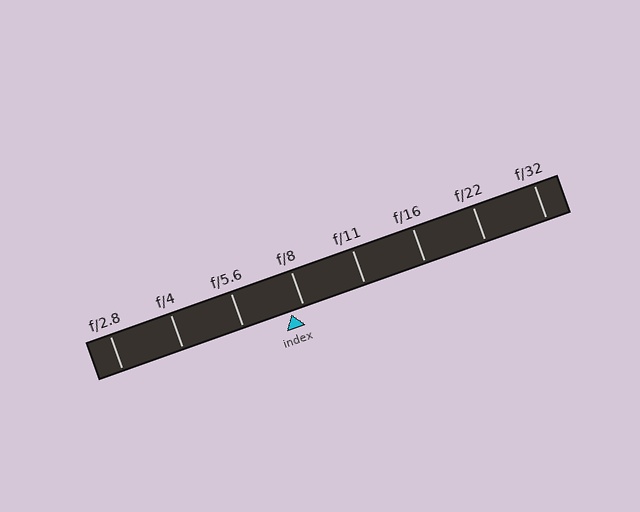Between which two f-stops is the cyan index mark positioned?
The index mark is between f/5.6 and f/8.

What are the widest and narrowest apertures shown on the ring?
The widest aperture shown is f/2.8 and the narrowest is f/32.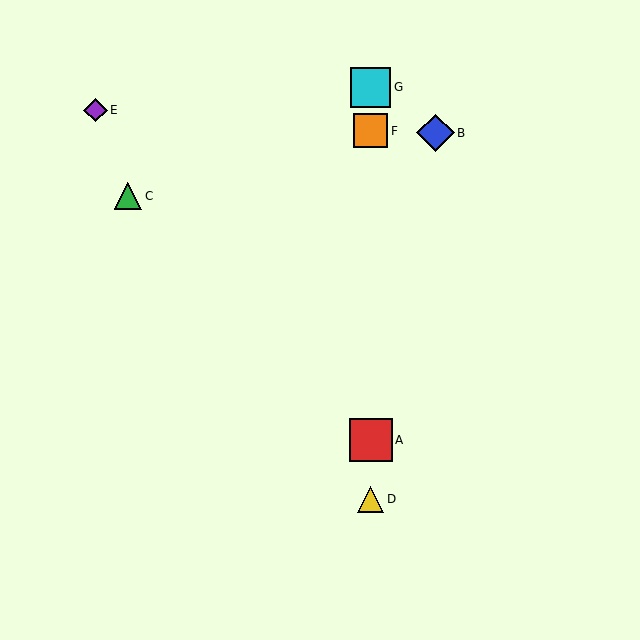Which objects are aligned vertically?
Objects A, D, F, G are aligned vertically.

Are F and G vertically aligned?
Yes, both are at x≈371.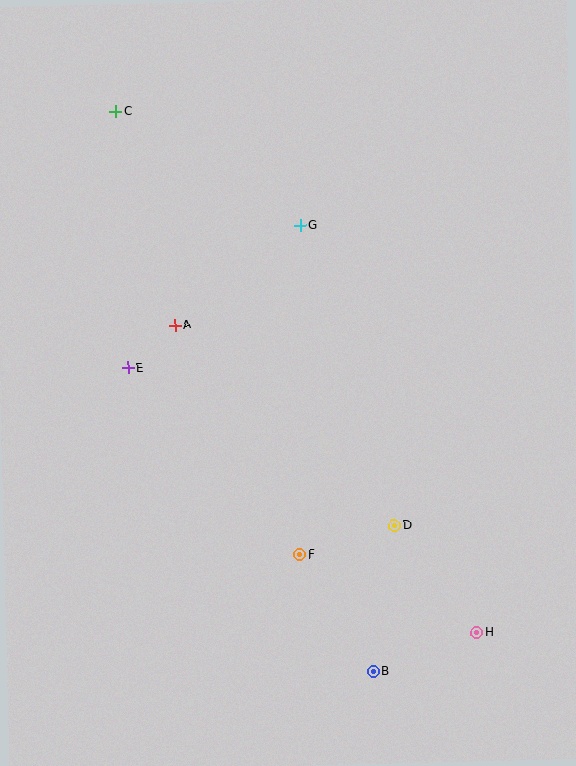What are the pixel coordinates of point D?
Point D is at (395, 526).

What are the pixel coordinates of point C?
Point C is at (116, 112).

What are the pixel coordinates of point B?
Point B is at (373, 671).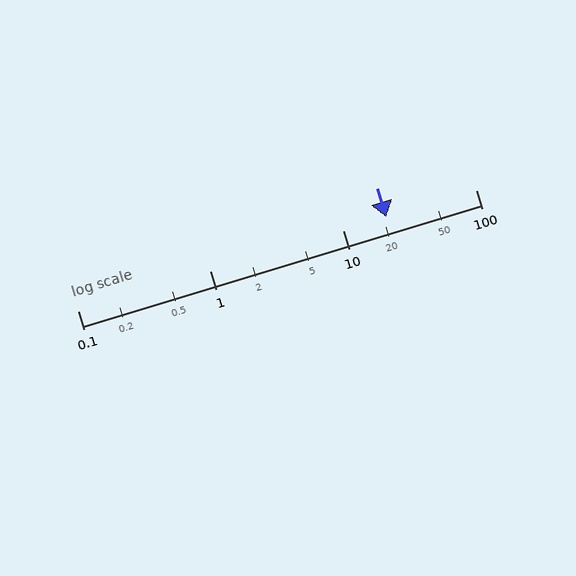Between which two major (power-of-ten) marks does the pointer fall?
The pointer is between 10 and 100.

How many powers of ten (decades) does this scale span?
The scale spans 3 decades, from 0.1 to 100.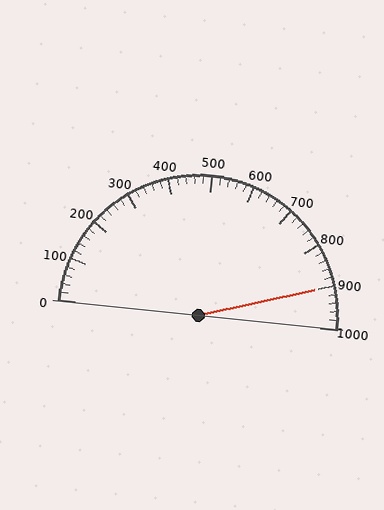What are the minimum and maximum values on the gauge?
The gauge ranges from 0 to 1000.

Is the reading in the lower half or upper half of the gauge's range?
The reading is in the upper half of the range (0 to 1000).